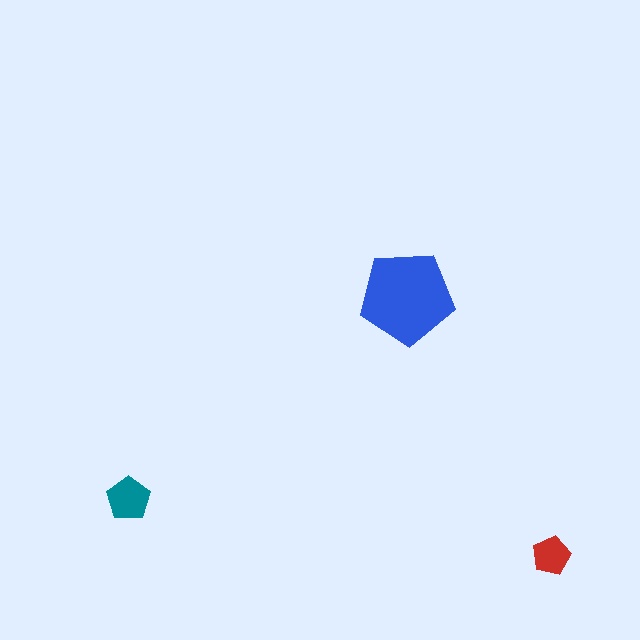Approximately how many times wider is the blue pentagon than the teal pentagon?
About 2 times wider.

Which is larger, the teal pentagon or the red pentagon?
The teal one.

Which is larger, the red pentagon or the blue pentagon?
The blue one.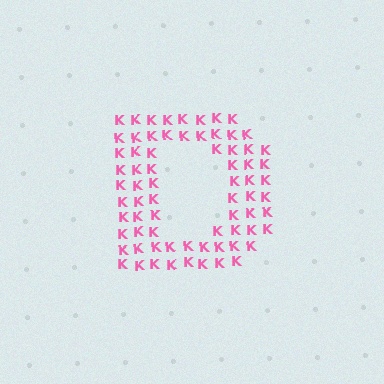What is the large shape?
The large shape is the letter D.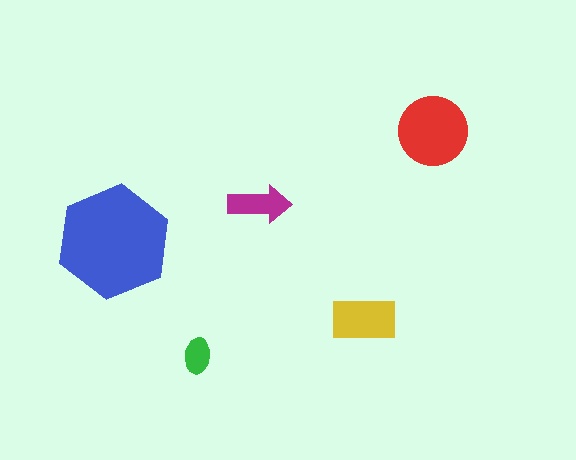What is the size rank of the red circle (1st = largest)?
2nd.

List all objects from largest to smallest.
The blue hexagon, the red circle, the yellow rectangle, the magenta arrow, the green ellipse.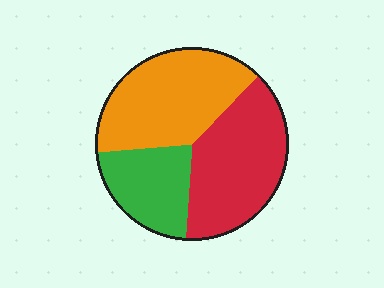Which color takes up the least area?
Green, at roughly 25%.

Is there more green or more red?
Red.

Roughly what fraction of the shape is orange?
Orange covers 39% of the shape.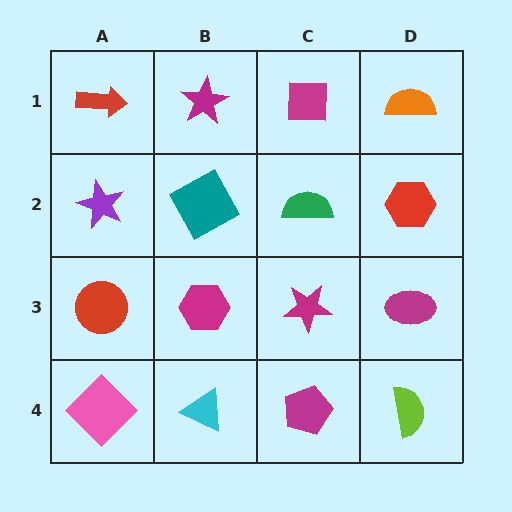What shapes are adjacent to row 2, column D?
An orange semicircle (row 1, column D), a magenta ellipse (row 3, column D), a green semicircle (row 2, column C).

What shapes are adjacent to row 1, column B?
A teal square (row 2, column B), a red arrow (row 1, column A), a magenta square (row 1, column C).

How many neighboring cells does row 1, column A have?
2.